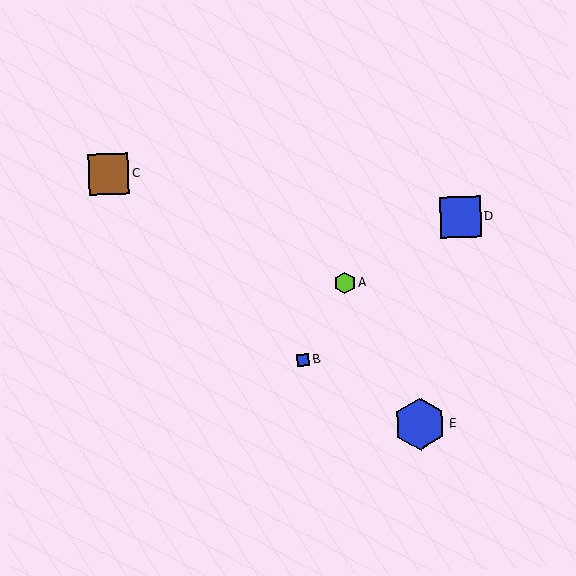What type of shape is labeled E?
Shape E is a blue hexagon.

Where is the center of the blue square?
The center of the blue square is at (461, 217).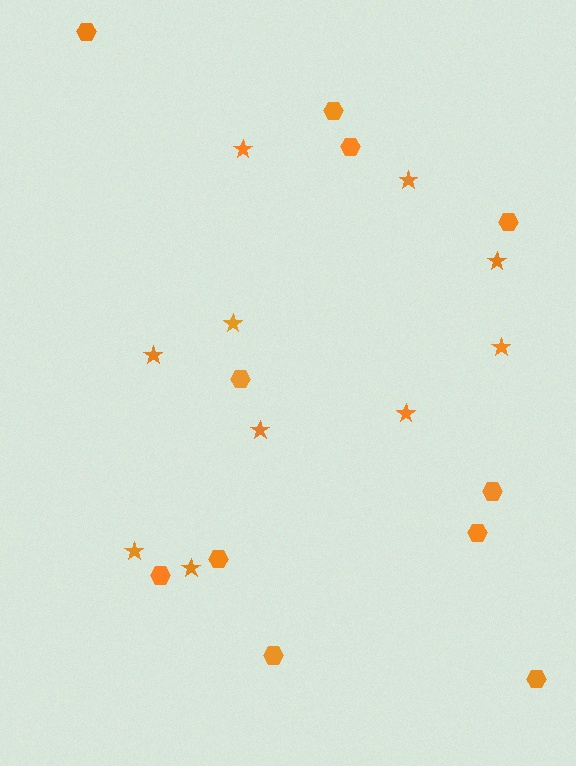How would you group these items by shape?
There are 2 groups: one group of stars (10) and one group of hexagons (11).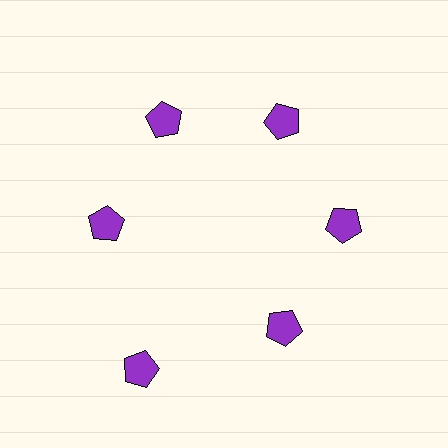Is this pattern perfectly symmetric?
No. The 6 purple pentagons are arranged in a ring, but one element near the 7 o'clock position is pushed outward from the center, breaking the 6-fold rotational symmetry.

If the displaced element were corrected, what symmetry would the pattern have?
It would have 6-fold rotational symmetry — the pattern would map onto itself every 60 degrees.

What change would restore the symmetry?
The symmetry would be restored by moving it inward, back onto the ring so that all 6 pentagons sit at equal angles and equal distance from the center.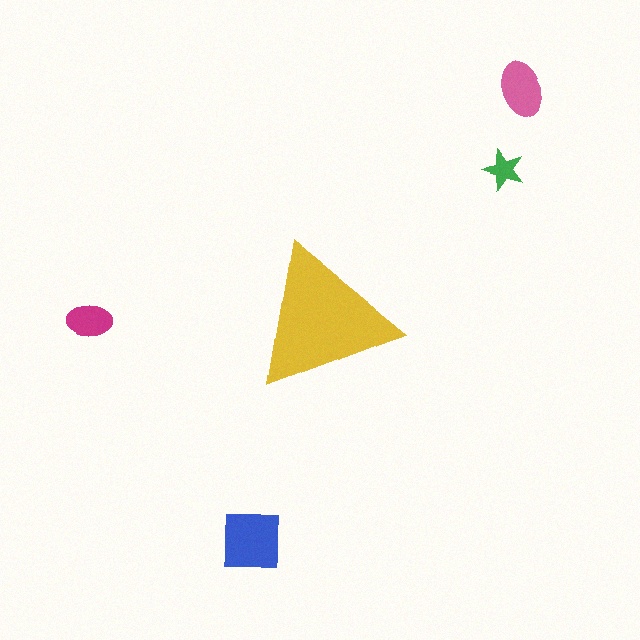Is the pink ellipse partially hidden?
No, the pink ellipse is fully visible.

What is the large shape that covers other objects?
A yellow triangle.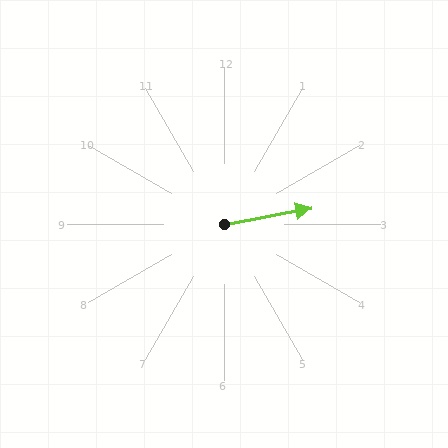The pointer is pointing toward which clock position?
Roughly 3 o'clock.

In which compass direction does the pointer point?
East.